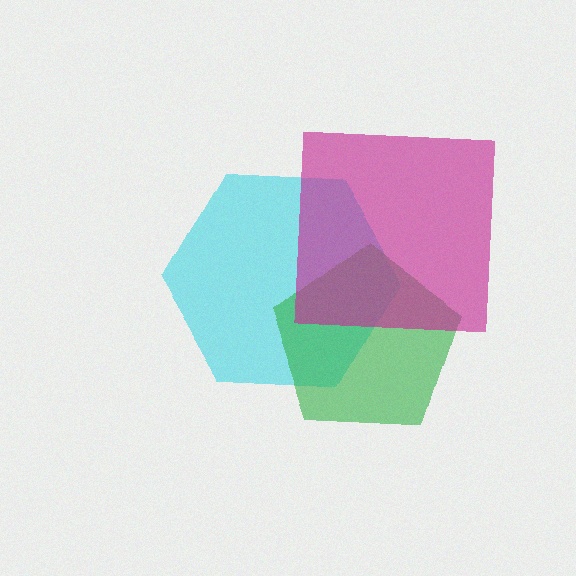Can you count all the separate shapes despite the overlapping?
Yes, there are 3 separate shapes.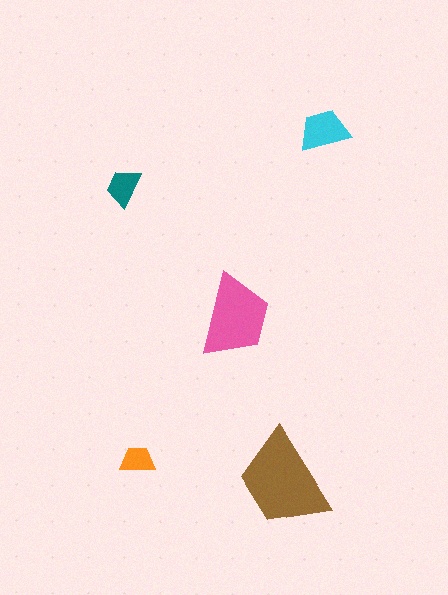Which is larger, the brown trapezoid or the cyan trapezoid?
The brown one.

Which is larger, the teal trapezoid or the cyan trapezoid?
The cyan one.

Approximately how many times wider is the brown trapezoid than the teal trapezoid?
About 2.5 times wider.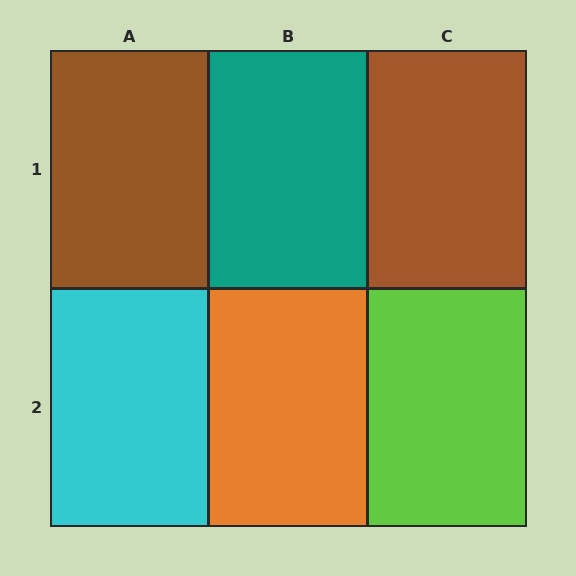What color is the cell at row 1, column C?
Brown.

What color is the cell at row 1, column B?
Teal.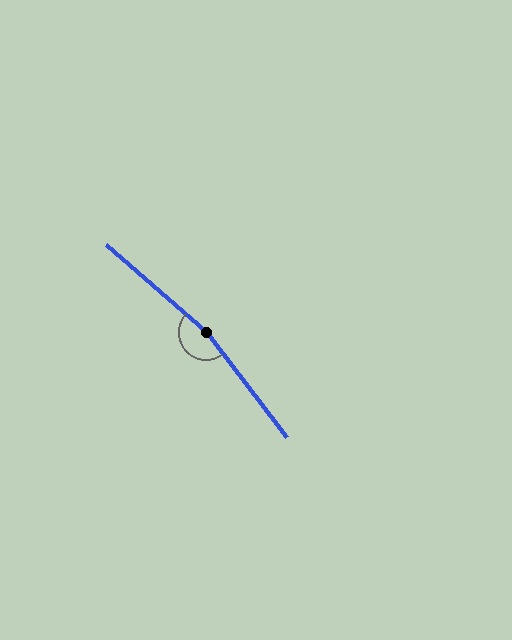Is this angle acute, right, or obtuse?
It is obtuse.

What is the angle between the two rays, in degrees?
Approximately 168 degrees.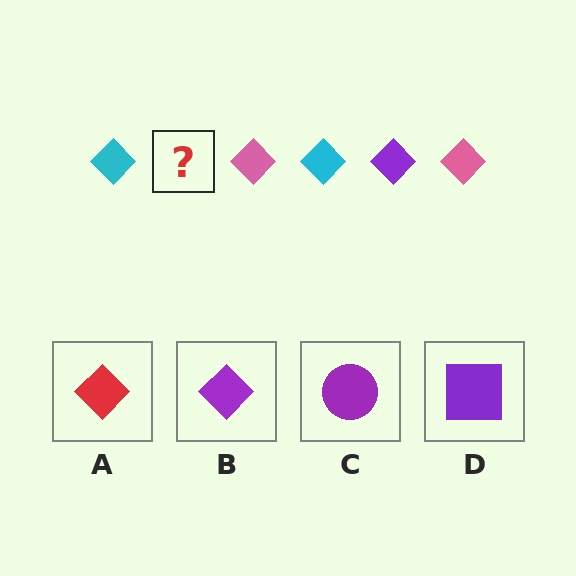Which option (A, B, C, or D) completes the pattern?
B.